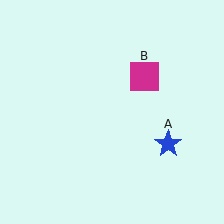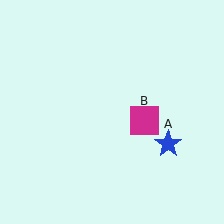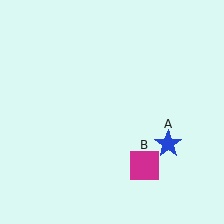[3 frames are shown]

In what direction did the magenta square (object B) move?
The magenta square (object B) moved down.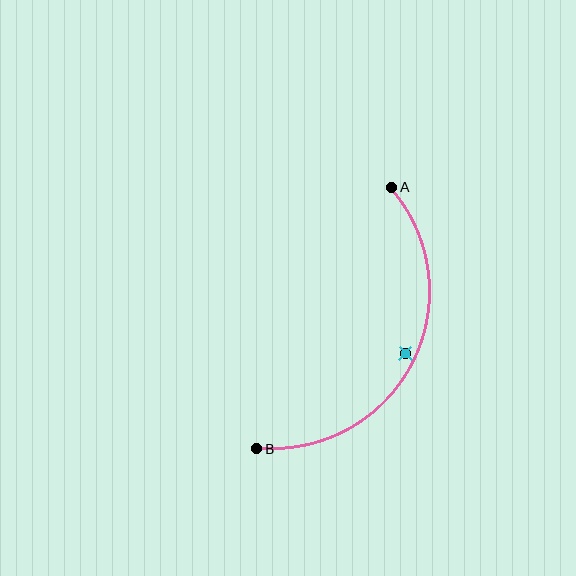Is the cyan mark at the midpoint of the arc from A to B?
No — the cyan mark does not lie on the arc at all. It sits slightly inside the curve.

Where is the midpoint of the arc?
The arc midpoint is the point on the curve farthest from the straight line joining A and B. It sits to the right of that line.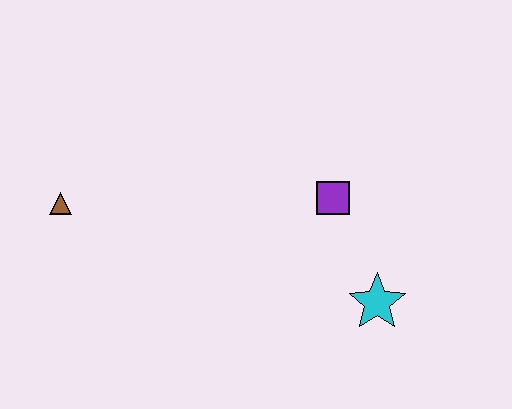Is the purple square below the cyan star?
No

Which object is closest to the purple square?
The cyan star is closest to the purple square.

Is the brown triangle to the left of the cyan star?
Yes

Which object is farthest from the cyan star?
The brown triangle is farthest from the cyan star.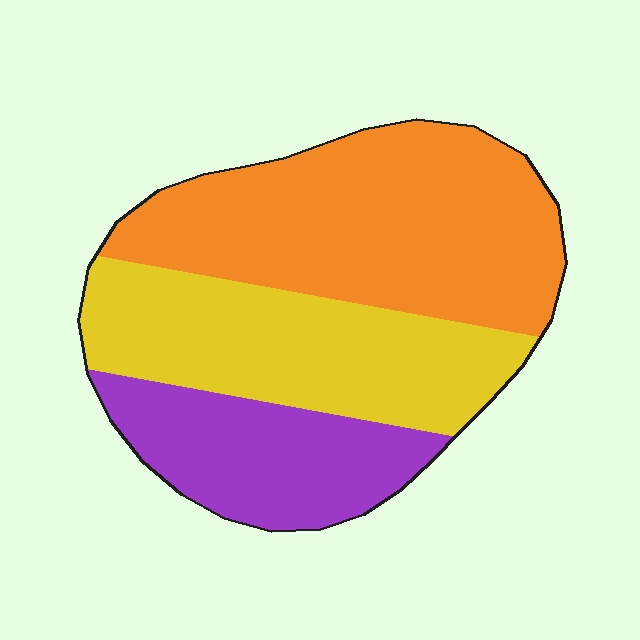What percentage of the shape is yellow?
Yellow takes up between a sixth and a third of the shape.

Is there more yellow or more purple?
Yellow.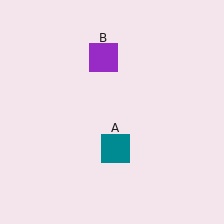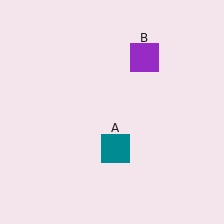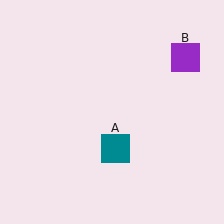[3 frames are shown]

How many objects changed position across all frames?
1 object changed position: purple square (object B).